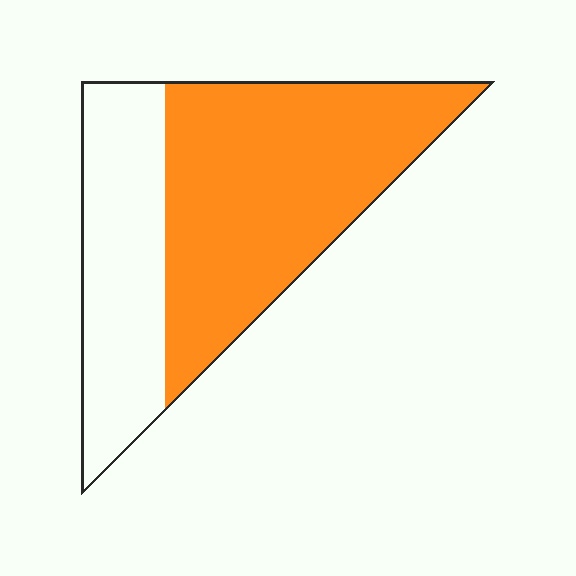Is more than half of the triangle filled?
Yes.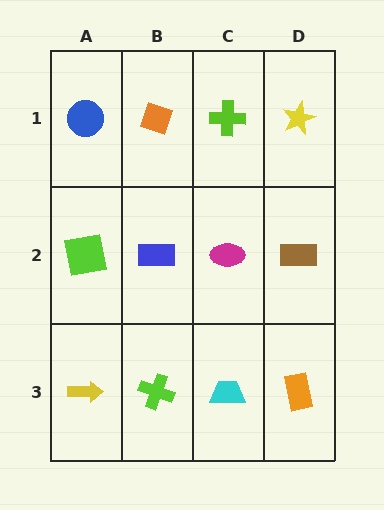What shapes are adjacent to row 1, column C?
A magenta ellipse (row 2, column C), an orange diamond (row 1, column B), a yellow star (row 1, column D).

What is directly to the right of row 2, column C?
A brown rectangle.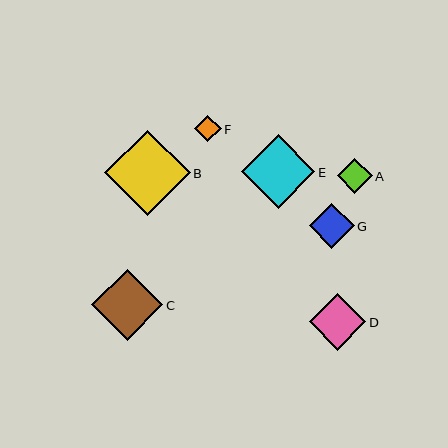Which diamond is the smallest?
Diamond F is the smallest with a size of approximately 26 pixels.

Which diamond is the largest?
Diamond B is the largest with a size of approximately 85 pixels.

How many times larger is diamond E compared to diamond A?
Diamond E is approximately 2.1 times the size of diamond A.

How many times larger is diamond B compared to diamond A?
Diamond B is approximately 2.5 times the size of diamond A.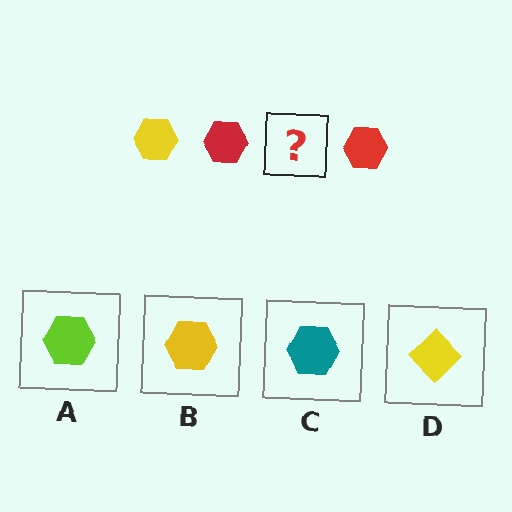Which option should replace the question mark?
Option B.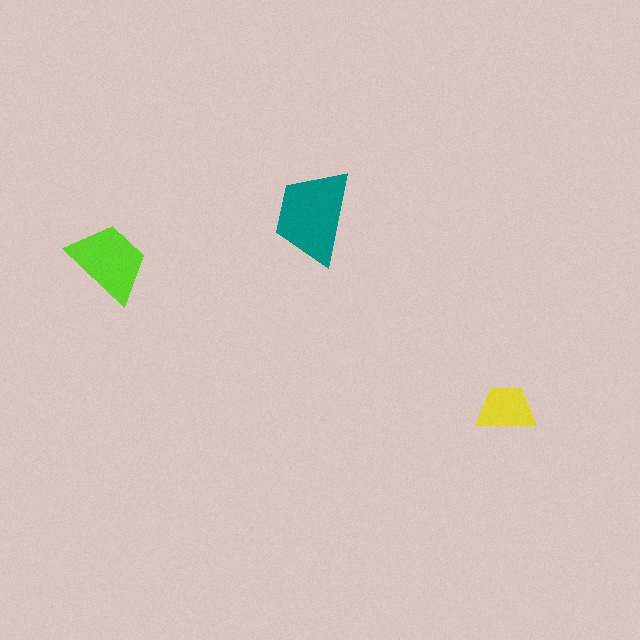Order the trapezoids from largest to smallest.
the teal one, the lime one, the yellow one.